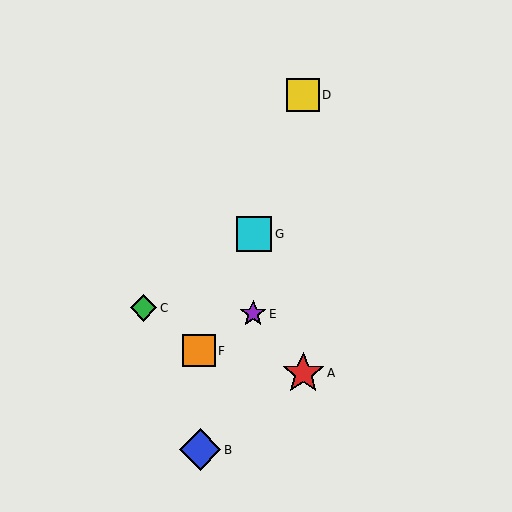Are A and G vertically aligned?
No, A is at x≈303 and G is at x≈254.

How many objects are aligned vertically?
2 objects (A, D) are aligned vertically.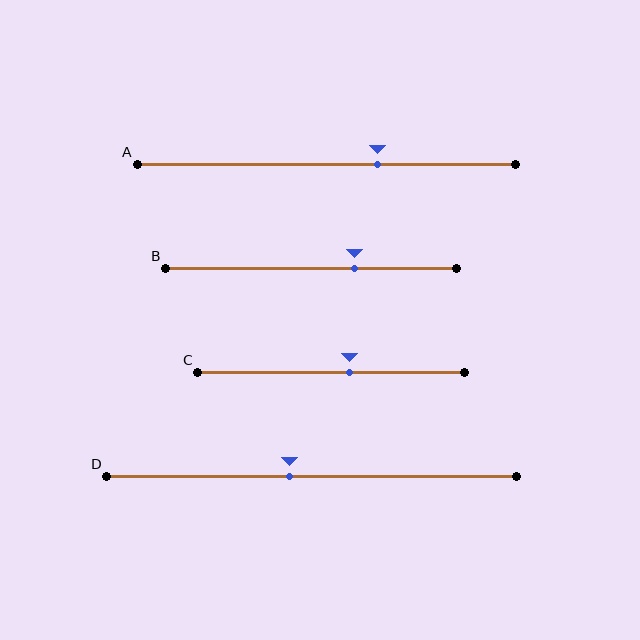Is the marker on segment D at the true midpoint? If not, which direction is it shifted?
No, the marker on segment D is shifted to the left by about 5% of the segment length.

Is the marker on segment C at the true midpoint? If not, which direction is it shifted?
No, the marker on segment C is shifted to the right by about 7% of the segment length.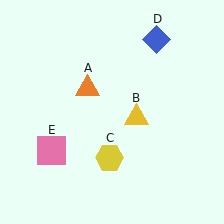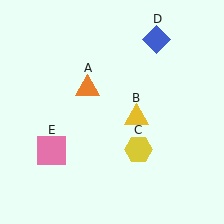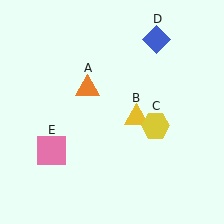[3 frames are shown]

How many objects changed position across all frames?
1 object changed position: yellow hexagon (object C).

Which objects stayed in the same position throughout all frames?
Orange triangle (object A) and yellow triangle (object B) and blue diamond (object D) and pink square (object E) remained stationary.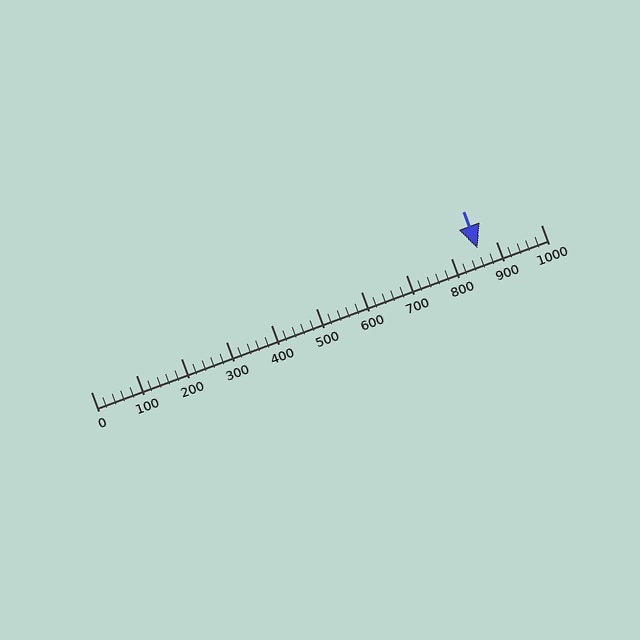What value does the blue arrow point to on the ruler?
The blue arrow points to approximately 860.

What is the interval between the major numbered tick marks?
The major tick marks are spaced 100 units apart.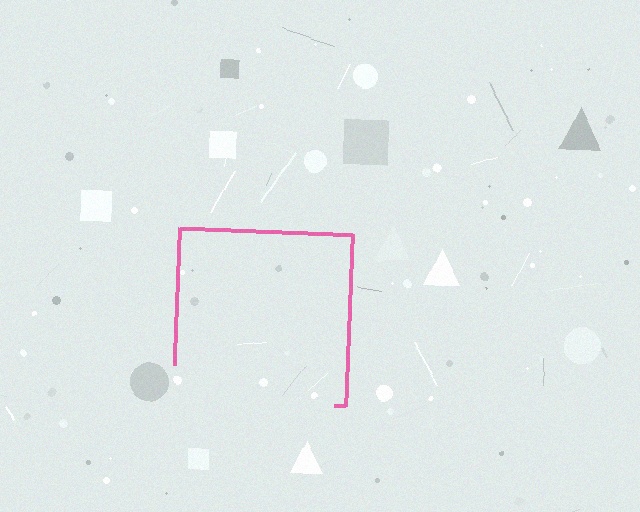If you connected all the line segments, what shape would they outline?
They would outline a square.